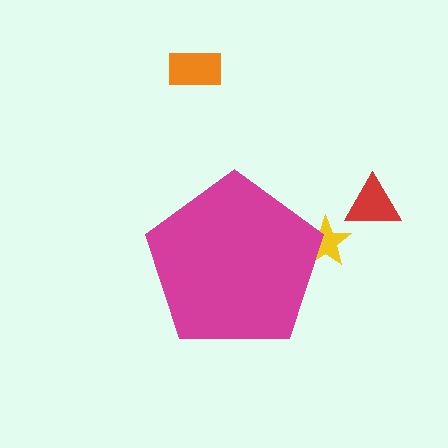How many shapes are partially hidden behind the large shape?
1 shape is partially hidden.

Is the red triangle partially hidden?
No, the red triangle is fully visible.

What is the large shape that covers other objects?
A magenta pentagon.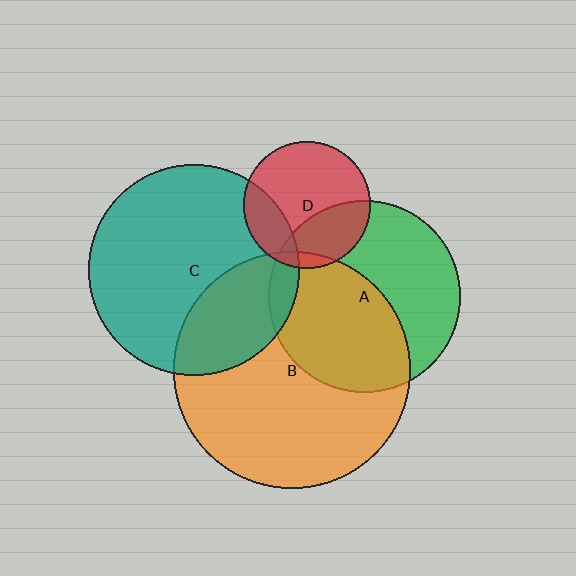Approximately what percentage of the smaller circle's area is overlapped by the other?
Approximately 5%.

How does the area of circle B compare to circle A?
Approximately 1.5 times.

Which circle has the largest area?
Circle B (orange).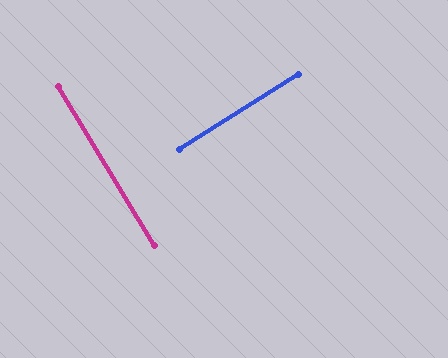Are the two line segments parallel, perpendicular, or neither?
Perpendicular — they meet at approximately 89°.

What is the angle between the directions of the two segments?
Approximately 89 degrees.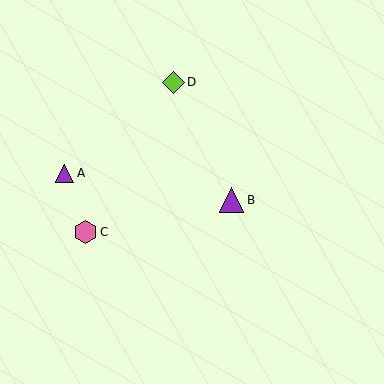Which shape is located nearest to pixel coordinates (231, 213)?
The purple triangle (labeled B) at (231, 200) is nearest to that location.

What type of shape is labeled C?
Shape C is a pink hexagon.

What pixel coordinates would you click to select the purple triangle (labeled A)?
Click at (65, 173) to select the purple triangle A.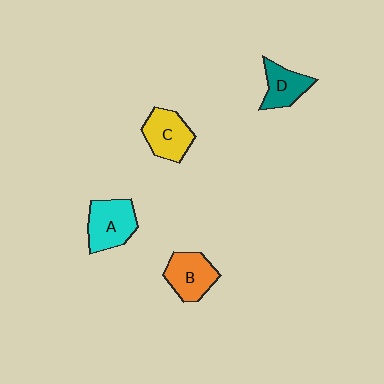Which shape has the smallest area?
Shape D (teal).